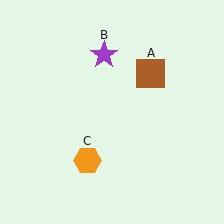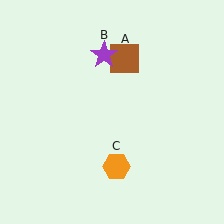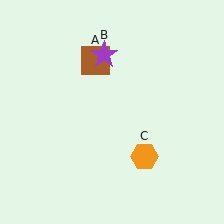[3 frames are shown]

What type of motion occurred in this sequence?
The brown square (object A), orange hexagon (object C) rotated counterclockwise around the center of the scene.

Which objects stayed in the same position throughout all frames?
Purple star (object B) remained stationary.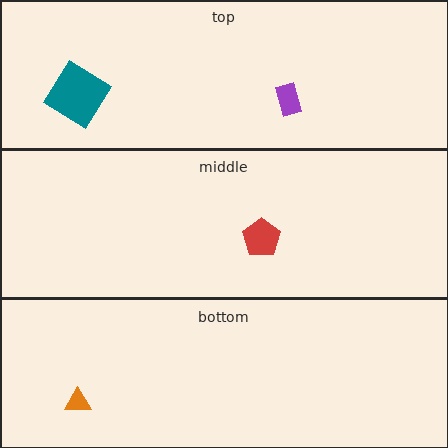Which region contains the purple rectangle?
The top region.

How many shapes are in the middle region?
1.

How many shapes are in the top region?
2.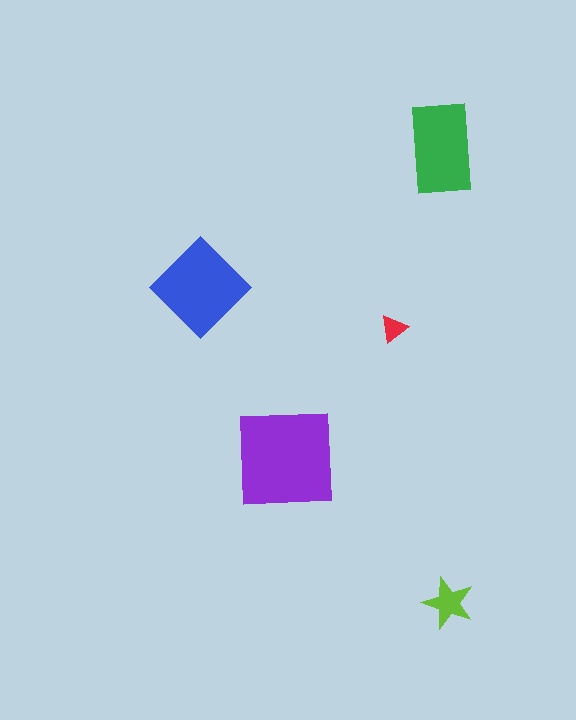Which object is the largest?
The purple square.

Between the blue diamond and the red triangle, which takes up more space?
The blue diamond.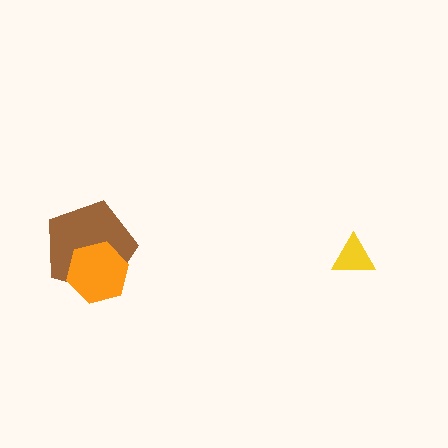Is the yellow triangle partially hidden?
No, no other shape covers it.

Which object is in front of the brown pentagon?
The orange hexagon is in front of the brown pentagon.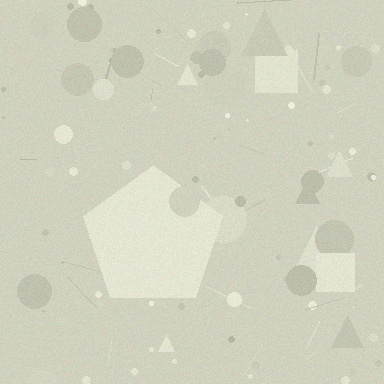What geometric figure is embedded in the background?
A pentagon is embedded in the background.